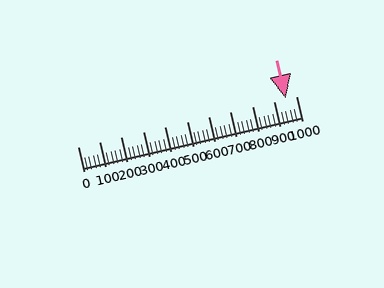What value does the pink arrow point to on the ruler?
The pink arrow points to approximately 951.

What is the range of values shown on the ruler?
The ruler shows values from 0 to 1000.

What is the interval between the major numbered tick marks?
The major tick marks are spaced 100 units apart.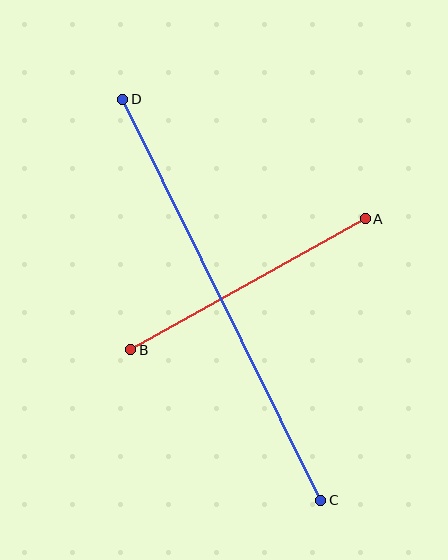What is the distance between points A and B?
The distance is approximately 269 pixels.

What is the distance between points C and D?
The distance is approximately 447 pixels.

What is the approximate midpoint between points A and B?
The midpoint is at approximately (248, 284) pixels.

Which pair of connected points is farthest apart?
Points C and D are farthest apart.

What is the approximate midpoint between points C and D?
The midpoint is at approximately (222, 300) pixels.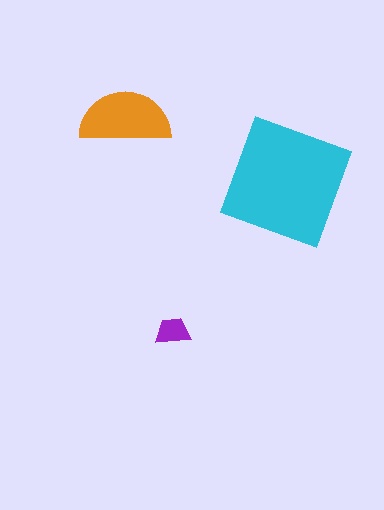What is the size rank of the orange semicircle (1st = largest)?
2nd.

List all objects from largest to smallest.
The cyan square, the orange semicircle, the purple trapezoid.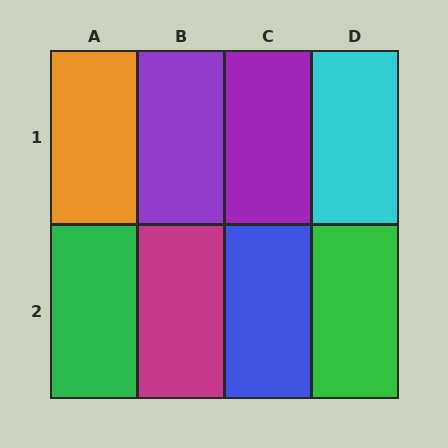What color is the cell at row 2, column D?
Green.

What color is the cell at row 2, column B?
Magenta.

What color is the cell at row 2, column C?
Blue.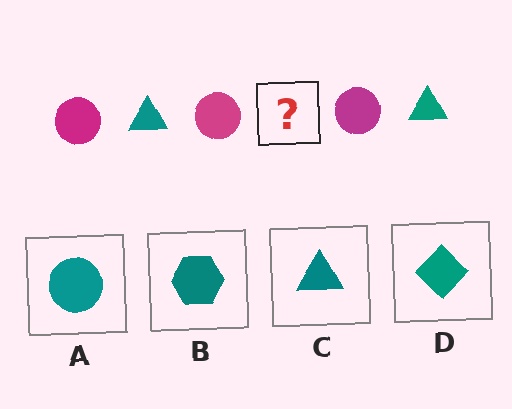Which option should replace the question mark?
Option C.